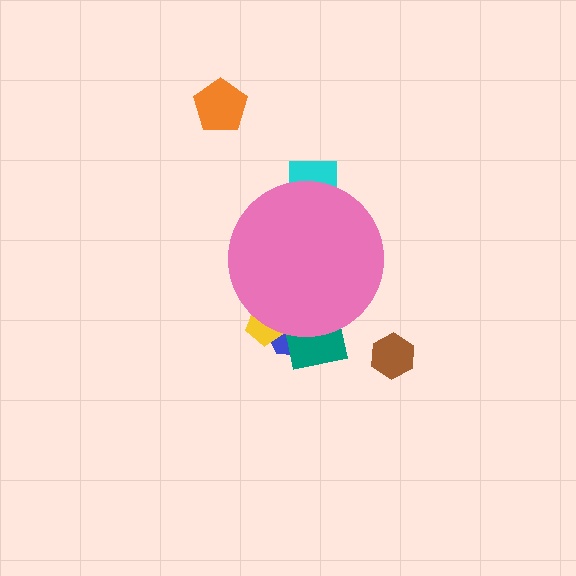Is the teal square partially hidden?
Yes, the teal square is partially hidden behind the pink circle.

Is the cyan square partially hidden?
Yes, the cyan square is partially hidden behind the pink circle.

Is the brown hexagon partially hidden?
No, the brown hexagon is fully visible.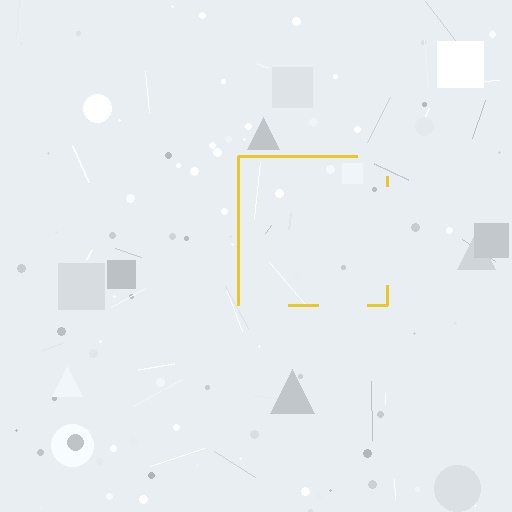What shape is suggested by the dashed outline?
The dashed outline suggests a square.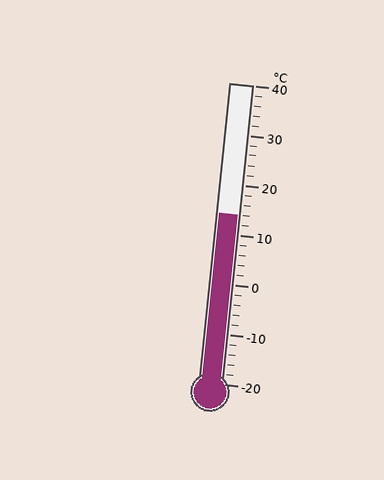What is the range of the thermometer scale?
The thermometer scale ranges from -20°C to 40°C.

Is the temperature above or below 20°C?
The temperature is below 20°C.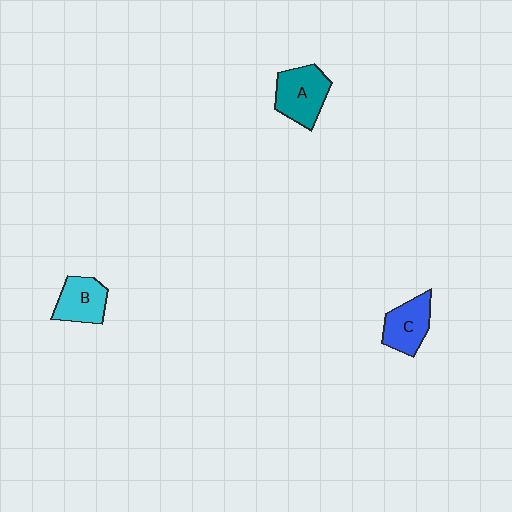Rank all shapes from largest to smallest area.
From largest to smallest: A (teal), C (blue), B (cyan).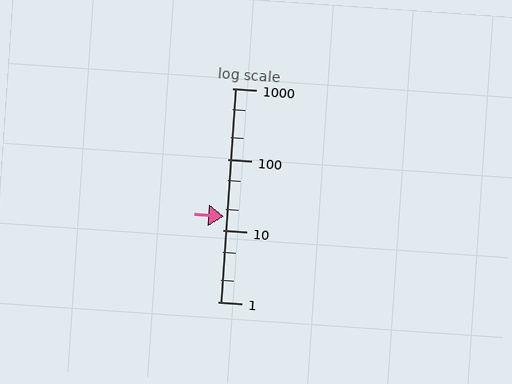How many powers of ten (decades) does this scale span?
The scale spans 3 decades, from 1 to 1000.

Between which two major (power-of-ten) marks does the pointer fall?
The pointer is between 10 and 100.